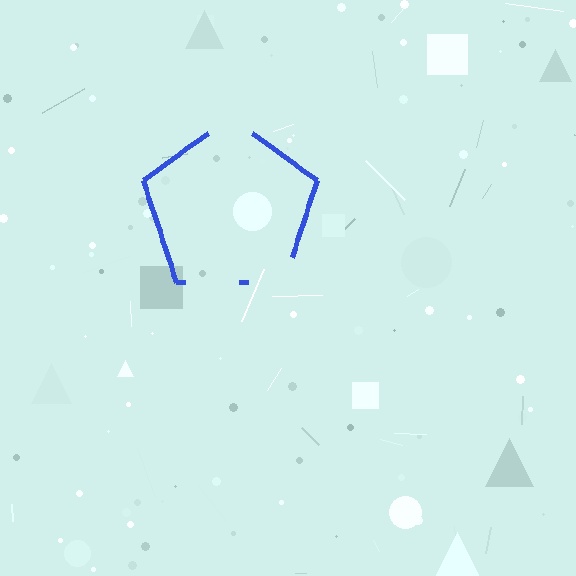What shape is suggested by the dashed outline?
The dashed outline suggests a pentagon.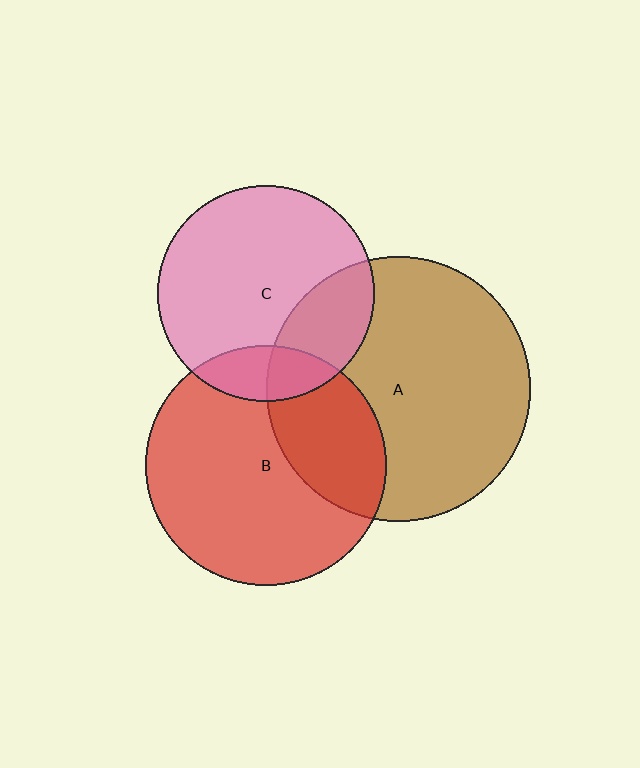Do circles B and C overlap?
Yes.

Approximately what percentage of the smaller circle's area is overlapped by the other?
Approximately 15%.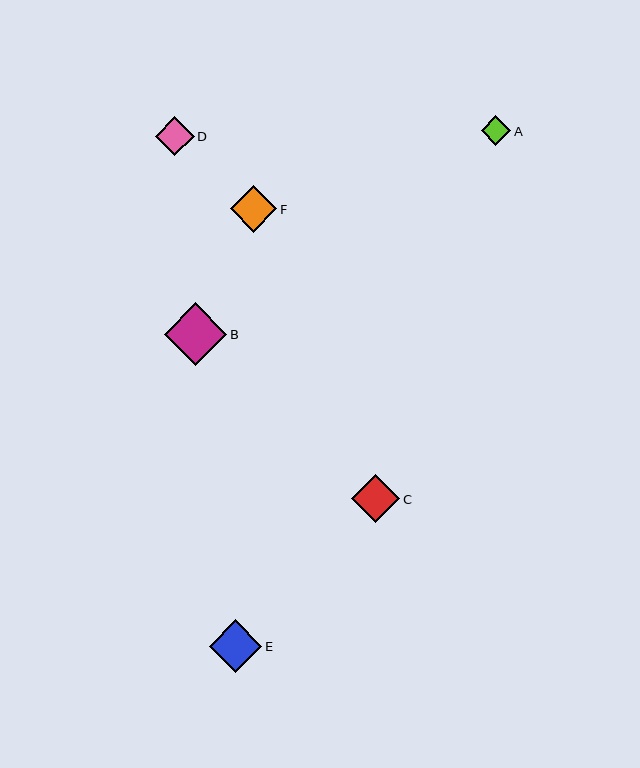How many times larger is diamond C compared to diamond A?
Diamond C is approximately 1.6 times the size of diamond A.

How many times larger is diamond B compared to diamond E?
Diamond B is approximately 1.2 times the size of diamond E.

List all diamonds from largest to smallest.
From largest to smallest: B, E, C, F, D, A.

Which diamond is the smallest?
Diamond A is the smallest with a size of approximately 30 pixels.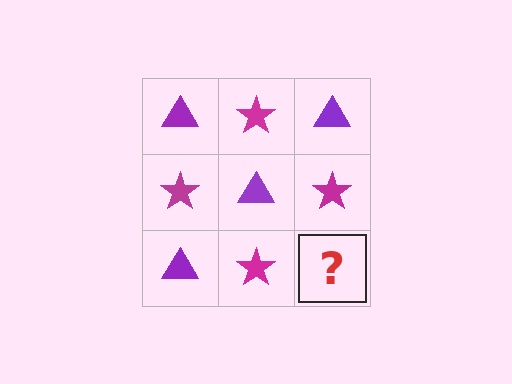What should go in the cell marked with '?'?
The missing cell should contain a purple triangle.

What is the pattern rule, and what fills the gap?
The rule is that it alternates purple triangle and magenta star in a checkerboard pattern. The gap should be filled with a purple triangle.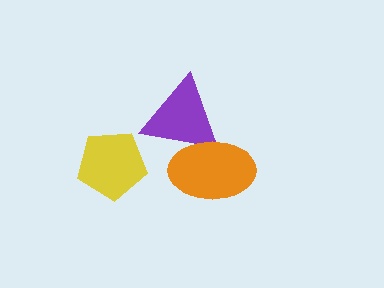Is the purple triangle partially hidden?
Yes, it is partially covered by another shape.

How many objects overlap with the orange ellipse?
1 object overlaps with the orange ellipse.